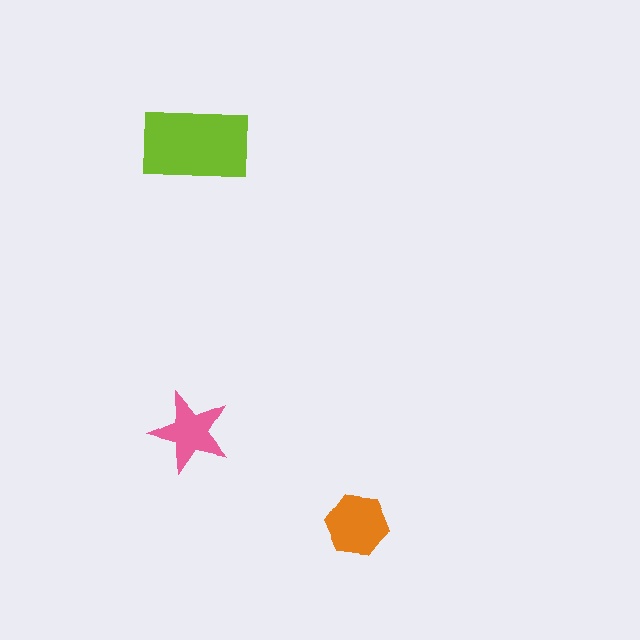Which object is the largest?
The lime rectangle.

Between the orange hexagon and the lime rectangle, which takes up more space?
The lime rectangle.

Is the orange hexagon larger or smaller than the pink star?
Larger.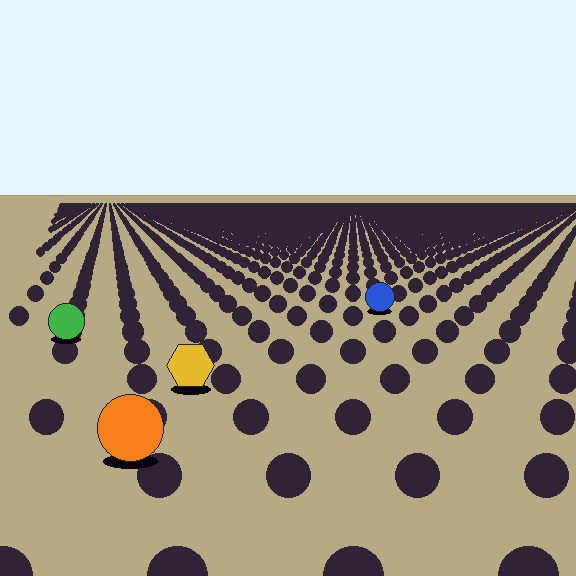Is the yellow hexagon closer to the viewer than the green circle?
Yes. The yellow hexagon is closer — you can tell from the texture gradient: the ground texture is coarser near it.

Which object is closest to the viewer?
The orange circle is closest. The texture marks near it are larger and more spread out.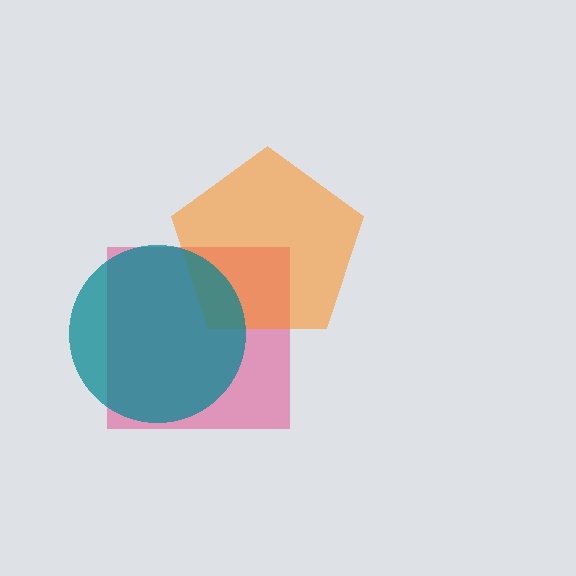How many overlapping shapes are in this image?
There are 3 overlapping shapes in the image.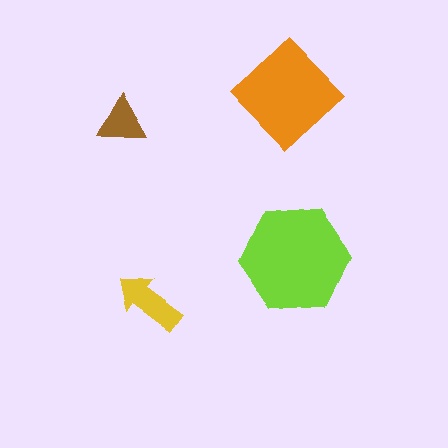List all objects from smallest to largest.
The brown triangle, the yellow arrow, the orange diamond, the lime hexagon.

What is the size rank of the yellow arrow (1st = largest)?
3rd.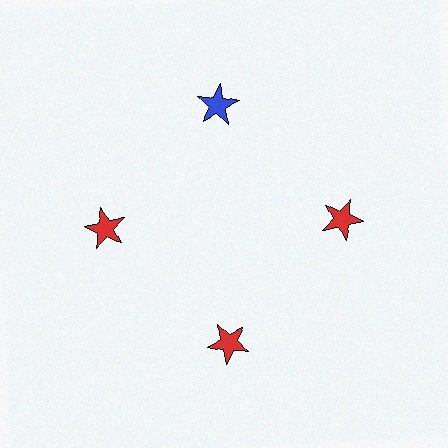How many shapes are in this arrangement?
There are 4 shapes arranged in a ring pattern.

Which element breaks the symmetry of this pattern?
The blue star at roughly the 12 o'clock position breaks the symmetry. All other shapes are red stars.